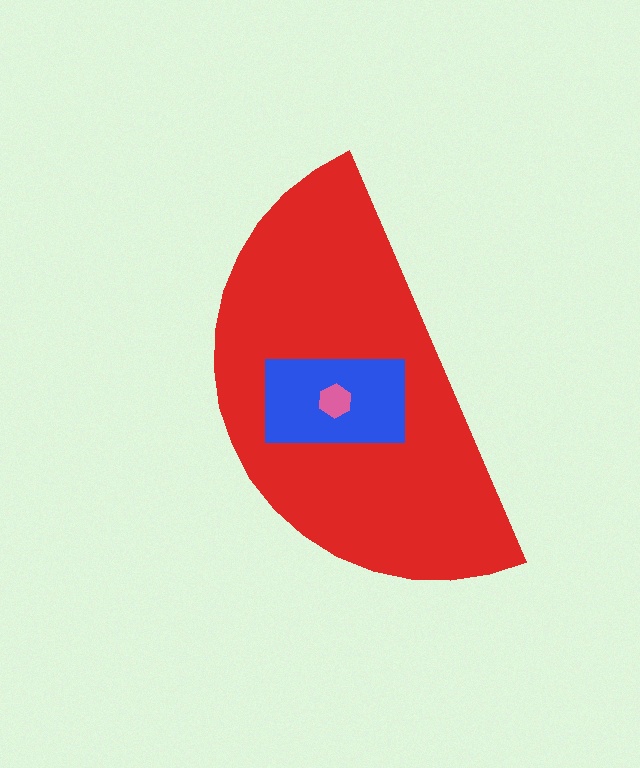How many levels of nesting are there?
3.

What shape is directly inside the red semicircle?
The blue rectangle.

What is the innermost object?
The pink hexagon.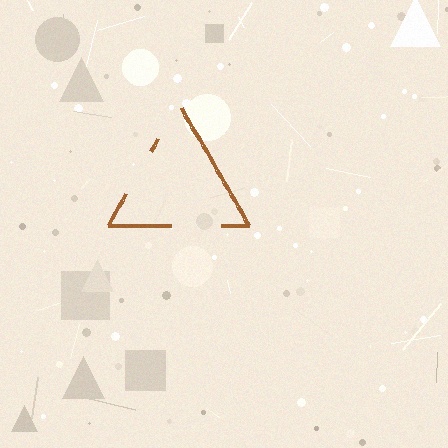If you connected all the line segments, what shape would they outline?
They would outline a triangle.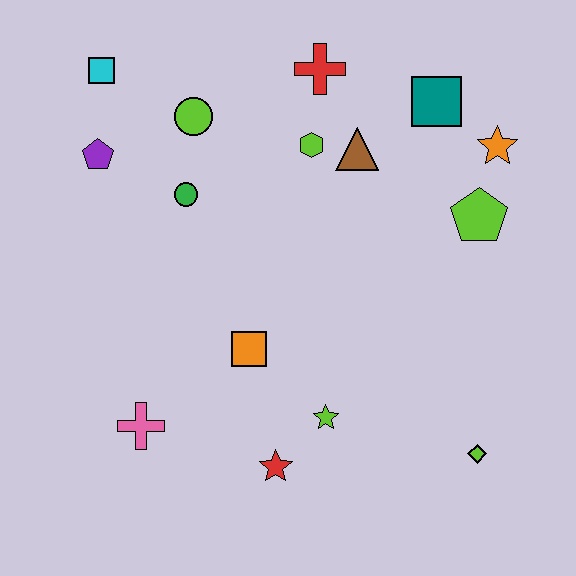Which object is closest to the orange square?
The lime star is closest to the orange square.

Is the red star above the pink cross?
No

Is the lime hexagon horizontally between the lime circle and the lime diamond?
Yes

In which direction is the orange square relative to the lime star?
The orange square is to the left of the lime star.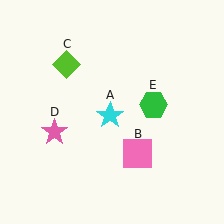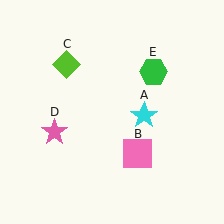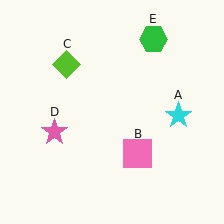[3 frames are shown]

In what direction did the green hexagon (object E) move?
The green hexagon (object E) moved up.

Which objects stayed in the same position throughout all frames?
Pink square (object B) and lime diamond (object C) and pink star (object D) remained stationary.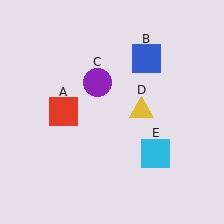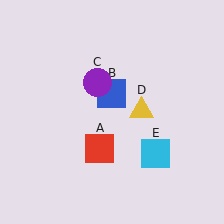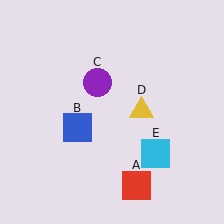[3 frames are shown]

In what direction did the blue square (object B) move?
The blue square (object B) moved down and to the left.